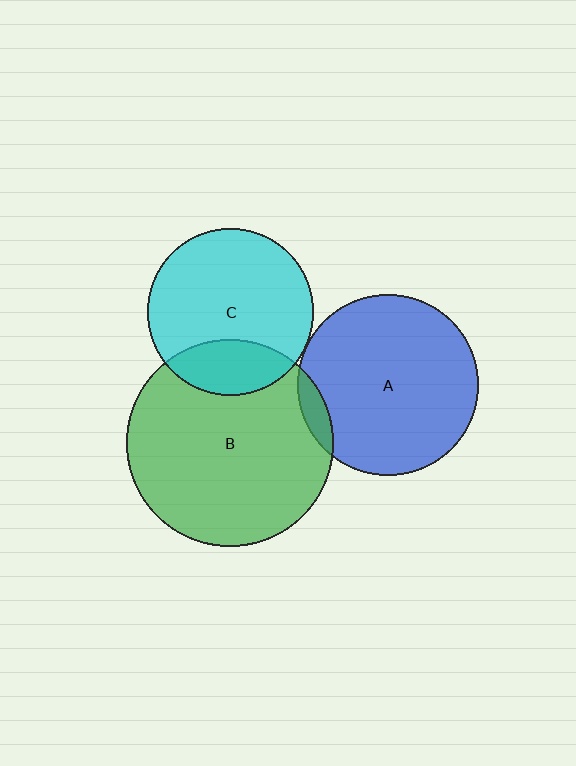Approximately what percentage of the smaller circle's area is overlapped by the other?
Approximately 25%.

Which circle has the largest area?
Circle B (green).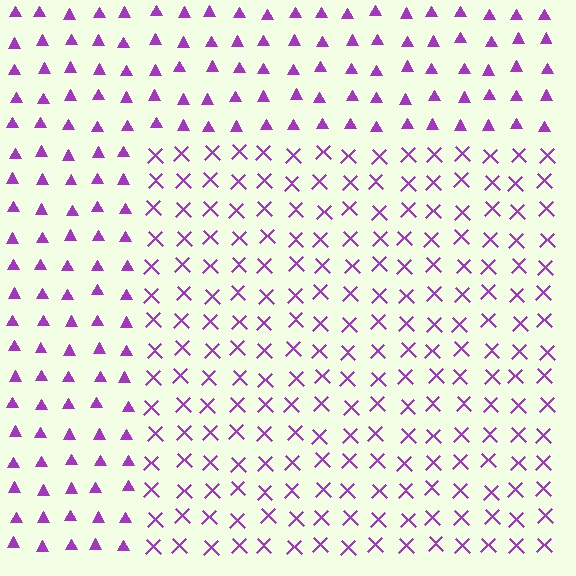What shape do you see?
I see a rectangle.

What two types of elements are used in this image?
The image uses X marks inside the rectangle region and triangles outside it.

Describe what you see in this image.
The image is filled with small purple elements arranged in a uniform grid. A rectangle-shaped region contains X marks, while the surrounding area contains triangles. The boundary is defined purely by the change in element shape.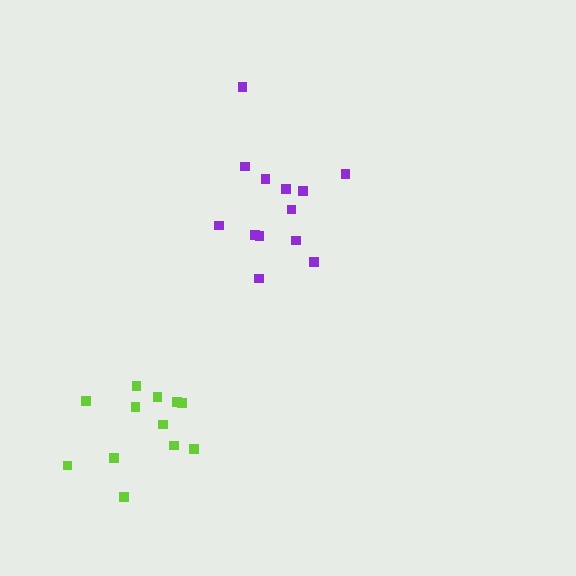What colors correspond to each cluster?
The clusters are colored: purple, lime.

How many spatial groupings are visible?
There are 2 spatial groupings.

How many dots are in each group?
Group 1: 13 dots, Group 2: 12 dots (25 total).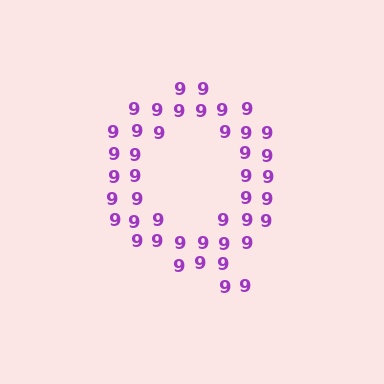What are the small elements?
The small elements are digit 9's.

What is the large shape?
The large shape is the letter Q.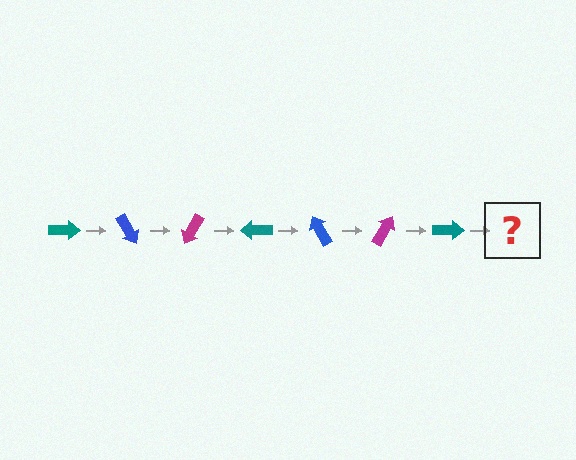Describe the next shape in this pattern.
It should be a blue arrow, rotated 420 degrees from the start.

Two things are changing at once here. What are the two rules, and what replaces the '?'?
The two rules are that it rotates 60 degrees each step and the color cycles through teal, blue, and magenta. The '?' should be a blue arrow, rotated 420 degrees from the start.